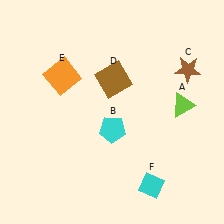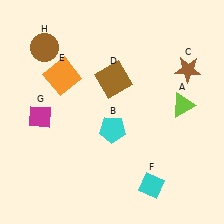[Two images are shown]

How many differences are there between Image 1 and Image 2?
There are 2 differences between the two images.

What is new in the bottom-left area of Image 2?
A magenta diamond (G) was added in the bottom-left area of Image 2.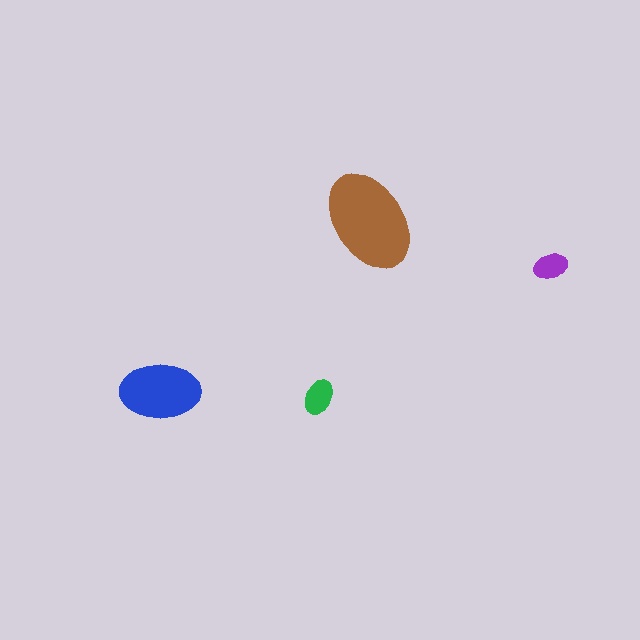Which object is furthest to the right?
The purple ellipse is rightmost.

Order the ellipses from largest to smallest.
the brown one, the blue one, the green one, the purple one.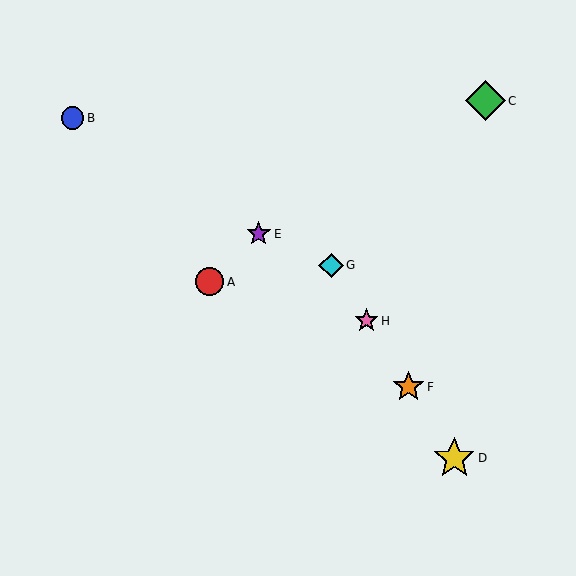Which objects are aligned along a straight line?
Objects D, F, G, H are aligned along a straight line.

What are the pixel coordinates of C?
Object C is at (485, 101).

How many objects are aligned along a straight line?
4 objects (D, F, G, H) are aligned along a straight line.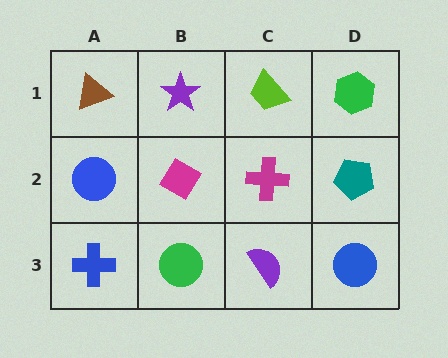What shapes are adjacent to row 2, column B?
A purple star (row 1, column B), a green circle (row 3, column B), a blue circle (row 2, column A), a magenta cross (row 2, column C).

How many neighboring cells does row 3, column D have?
2.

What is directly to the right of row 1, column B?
A lime trapezoid.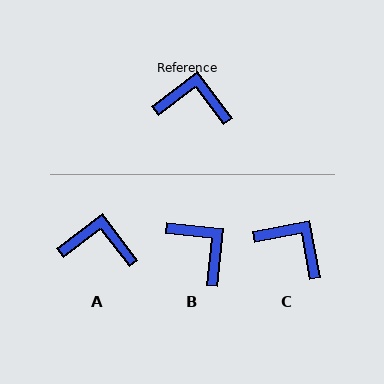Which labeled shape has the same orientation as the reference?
A.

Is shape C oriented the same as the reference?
No, it is off by about 27 degrees.